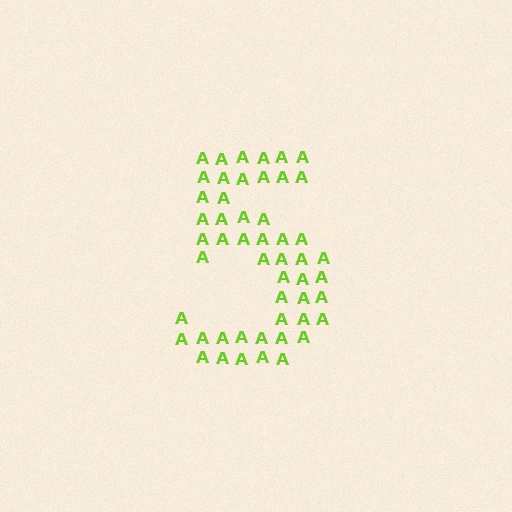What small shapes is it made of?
It is made of small letter A's.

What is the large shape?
The large shape is the digit 5.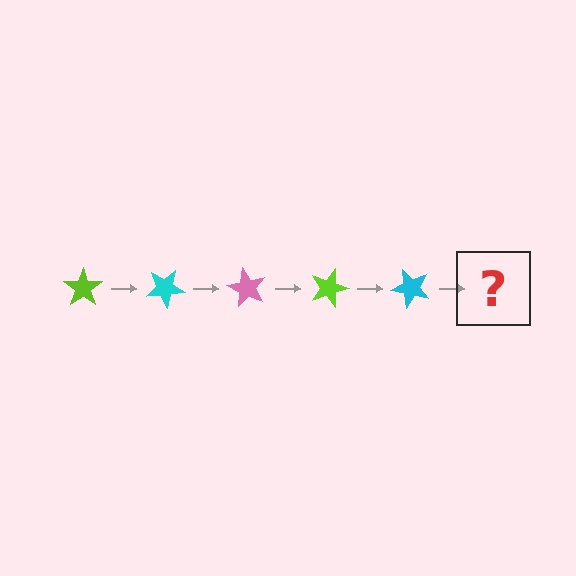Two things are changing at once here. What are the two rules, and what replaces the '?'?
The two rules are that it rotates 30 degrees each step and the color cycles through lime, cyan, and pink. The '?' should be a pink star, rotated 150 degrees from the start.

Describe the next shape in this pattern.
It should be a pink star, rotated 150 degrees from the start.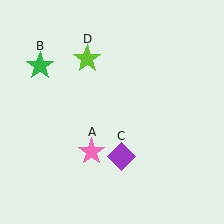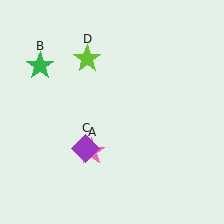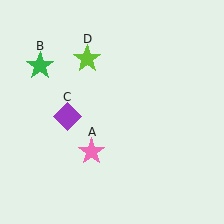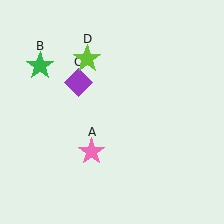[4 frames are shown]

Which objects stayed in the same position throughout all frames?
Pink star (object A) and green star (object B) and lime star (object D) remained stationary.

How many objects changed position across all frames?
1 object changed position: purple diamond (object C).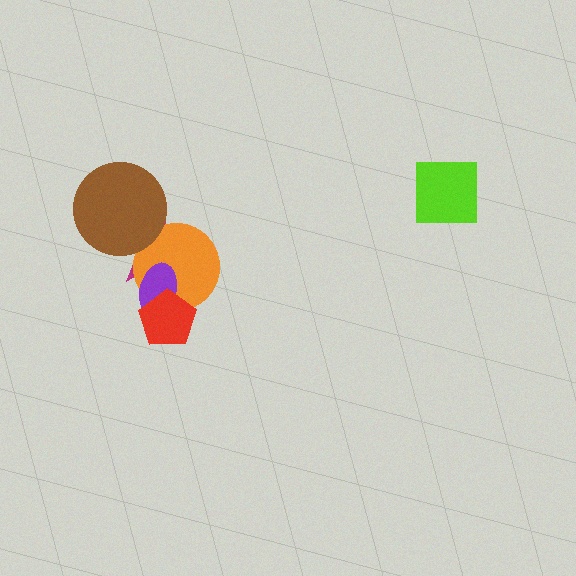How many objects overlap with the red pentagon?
2 objects overlap with the red pentagon.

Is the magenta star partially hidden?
Yes, it is partially covered by another shape.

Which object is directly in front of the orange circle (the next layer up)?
The purple ellipse is directly in front of the orange circle.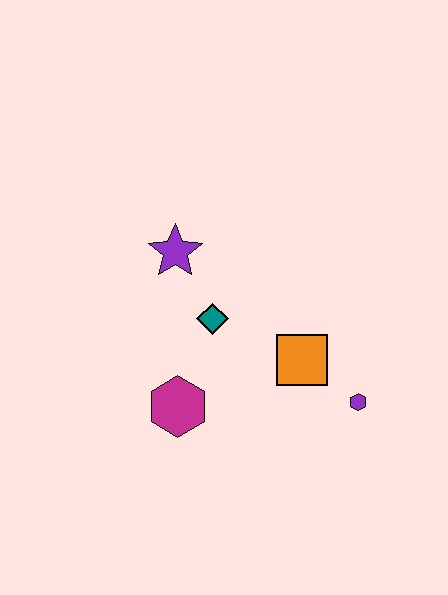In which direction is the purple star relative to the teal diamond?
The purple star is above the teal diamond.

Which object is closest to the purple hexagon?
The orange square is closest to the purple hexagon.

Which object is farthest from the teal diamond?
The purple hexagon is farthest from the teal diamond.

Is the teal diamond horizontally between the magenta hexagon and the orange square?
Yes